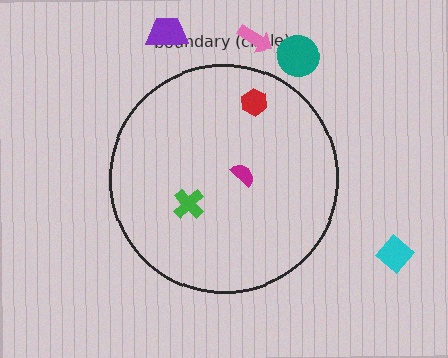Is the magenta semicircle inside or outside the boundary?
Inside.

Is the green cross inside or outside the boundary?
Inside.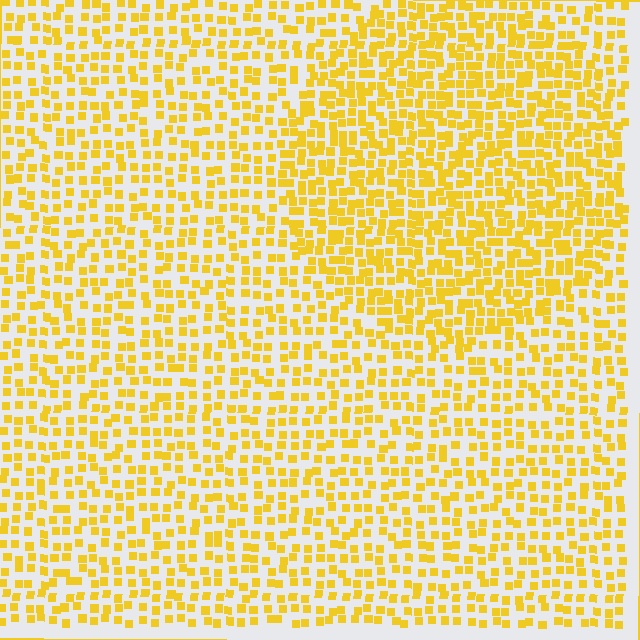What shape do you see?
I see a circle.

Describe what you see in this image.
The image contains small yellow elements arranged at two different densities. A circle-shaped region is visible where the elements are more densely packed than the surrounding area.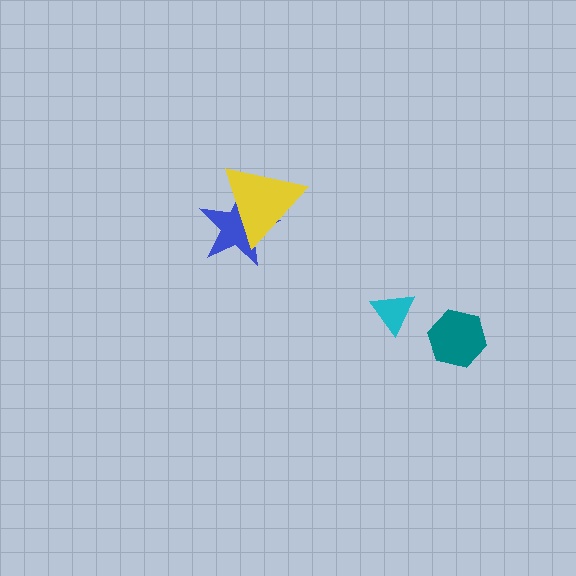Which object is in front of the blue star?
The yellow triangle is in front of the blue star.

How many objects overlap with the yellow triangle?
1 object overlaps with the yellow triangle.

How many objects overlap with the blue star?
1 object overlaps with the blue star.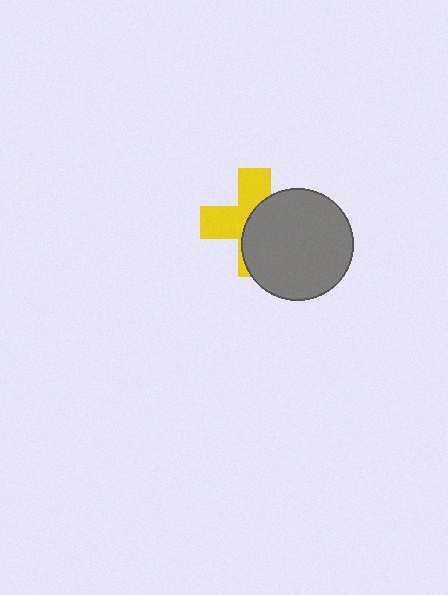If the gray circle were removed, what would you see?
You would see the complete yellow cross.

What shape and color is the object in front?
The object in front is a gray circle.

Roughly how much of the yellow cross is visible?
About half of it is visible (roughly 48%).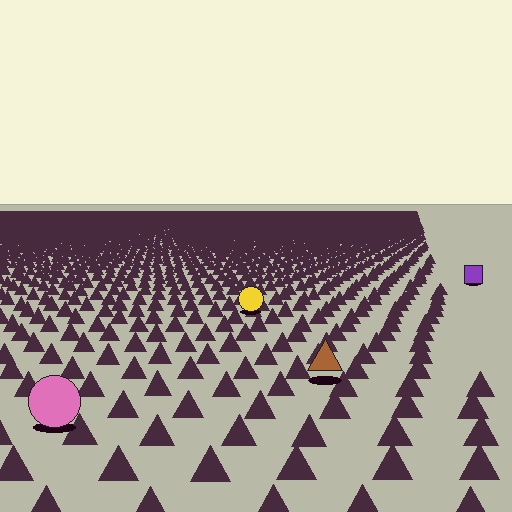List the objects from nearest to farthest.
From nearest to farthest: the pink circle, the brown triangle, the yellow circle, the purple square.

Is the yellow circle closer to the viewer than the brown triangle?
No. The brown triangle is closer — you can tell from the texture gradient: the ground texture is coarser near it.